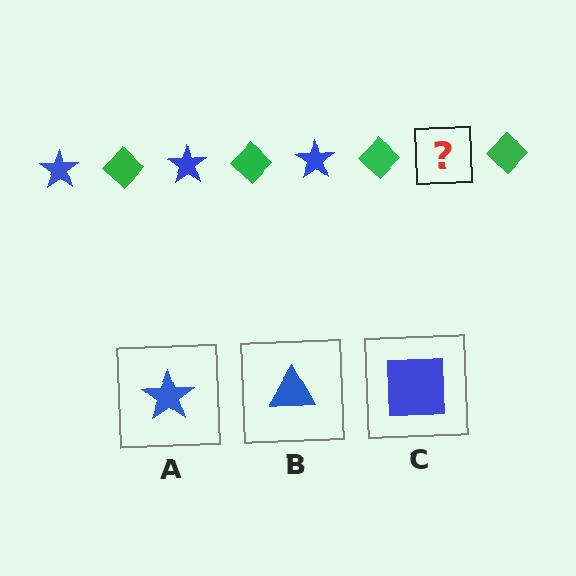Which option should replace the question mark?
Option A.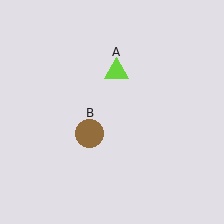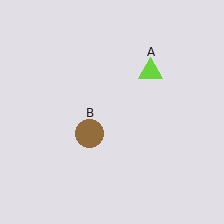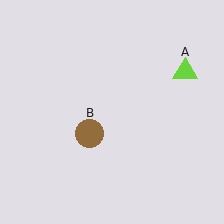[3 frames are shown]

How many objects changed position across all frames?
1 object changed position: lime triangle (object A).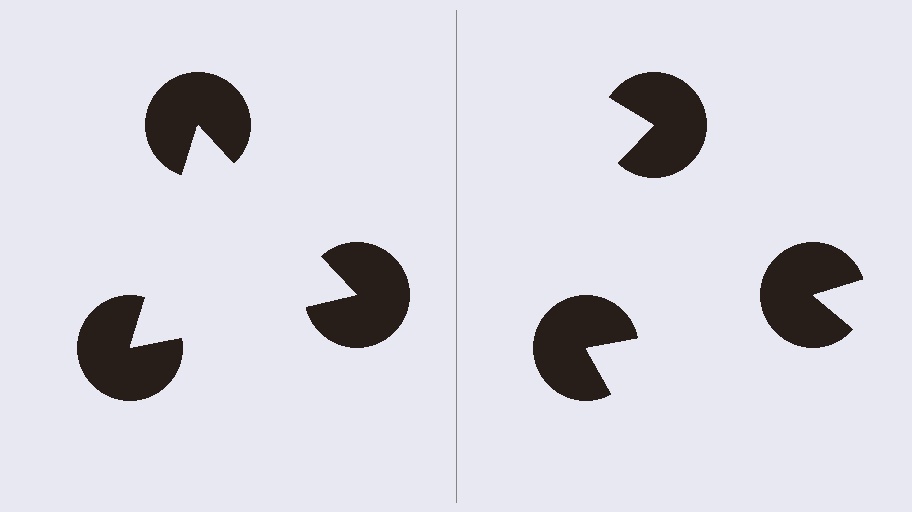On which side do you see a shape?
An illusory triangle appears on the left side. On the right side the wedge cuts are rotated, so no coherent shape forms.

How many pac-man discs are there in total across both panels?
6 — 3 on each side.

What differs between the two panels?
The pac-man discs are positioned identically on both sides; only the wedge orientations differ. On the left they align to a triangle; on the right they are misaligned.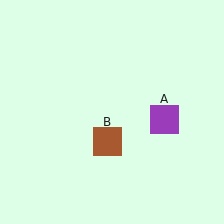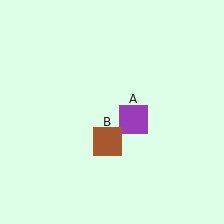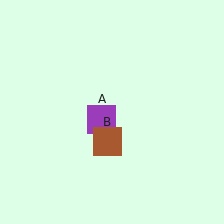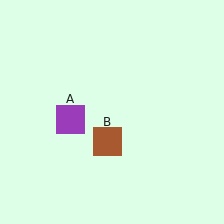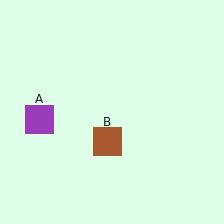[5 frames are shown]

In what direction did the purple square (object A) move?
The purple square (object A) moved left.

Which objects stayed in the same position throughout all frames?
Brown square (object B) remained stationary.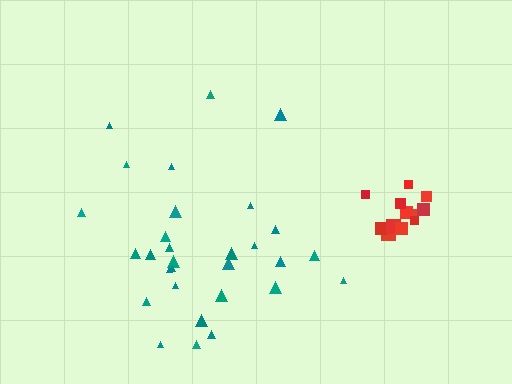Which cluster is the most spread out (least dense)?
Teal.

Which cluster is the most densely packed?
Red.